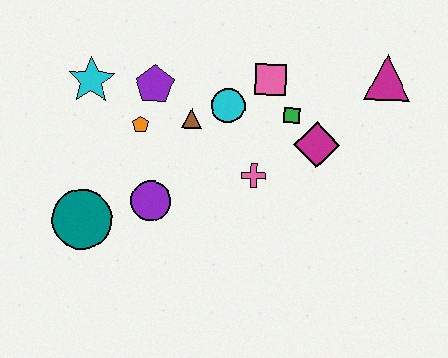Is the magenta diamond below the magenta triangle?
Yes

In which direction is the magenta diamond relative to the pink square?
The magenta diamond is below the pink square.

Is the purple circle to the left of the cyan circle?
Yes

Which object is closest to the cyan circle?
The brown triangle is closest to the cyan circle.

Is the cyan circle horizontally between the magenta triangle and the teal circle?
Yes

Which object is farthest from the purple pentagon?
The magenta triangle is farthest from the purple pentagon.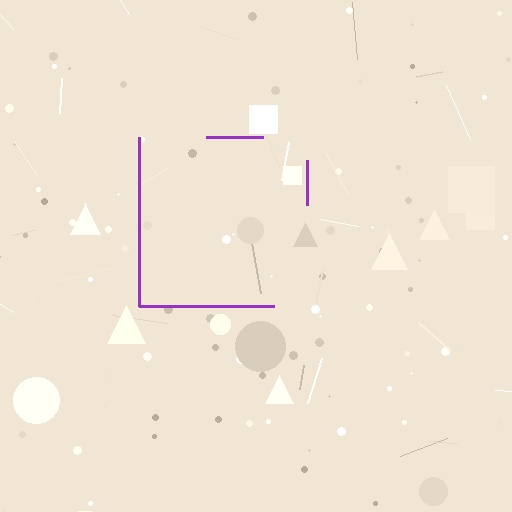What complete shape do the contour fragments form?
The contour fragments form a square.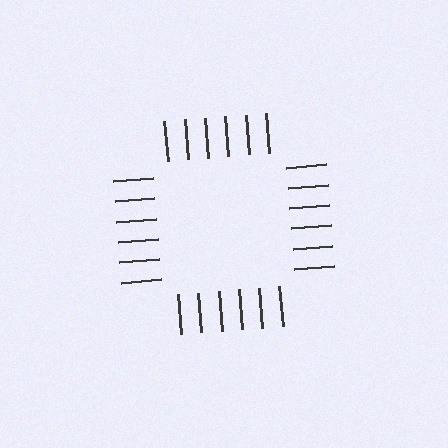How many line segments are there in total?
24 — 6 along each of the 4 edges.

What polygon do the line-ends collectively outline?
An illusory square — the line segments terminate on its edges but no continuous stroke is drawn.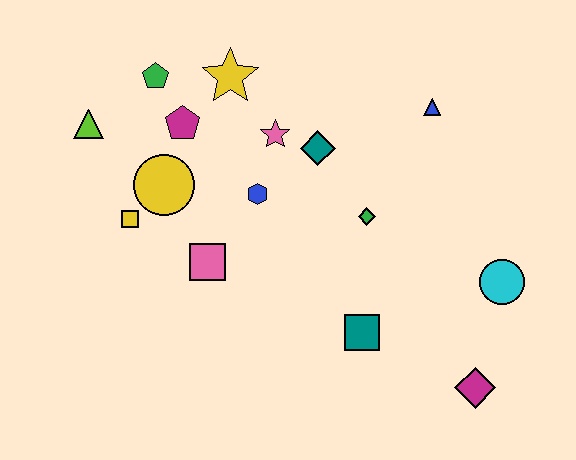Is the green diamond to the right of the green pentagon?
Yes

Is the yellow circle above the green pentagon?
No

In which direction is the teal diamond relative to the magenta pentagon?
The teal diamond is to the right of the magenta pentagon.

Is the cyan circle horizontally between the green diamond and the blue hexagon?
No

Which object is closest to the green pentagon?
The magenta pentagon is closest to the green pentagon.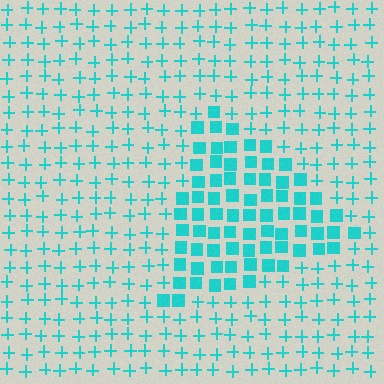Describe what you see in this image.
The image is filled with small cyan elements arranged in a uniform grid. A triangle-shaped region contains squares, while the surrounding area contains plus signs. The boundary is defined purely by the change in element shape.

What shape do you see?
I see a triangle.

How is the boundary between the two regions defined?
The boundary is defined by a change in element shape: squares inside vs. plus signs outside. All elements share the same color and spacing.